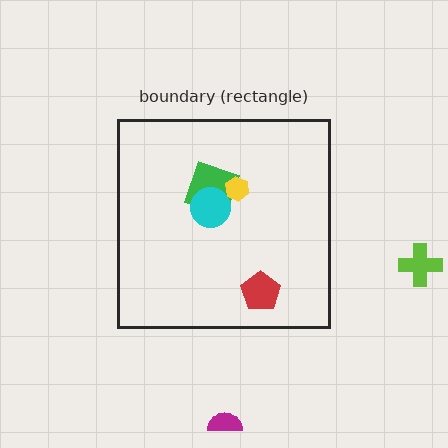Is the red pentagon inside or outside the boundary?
Inside.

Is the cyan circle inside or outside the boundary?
Inside.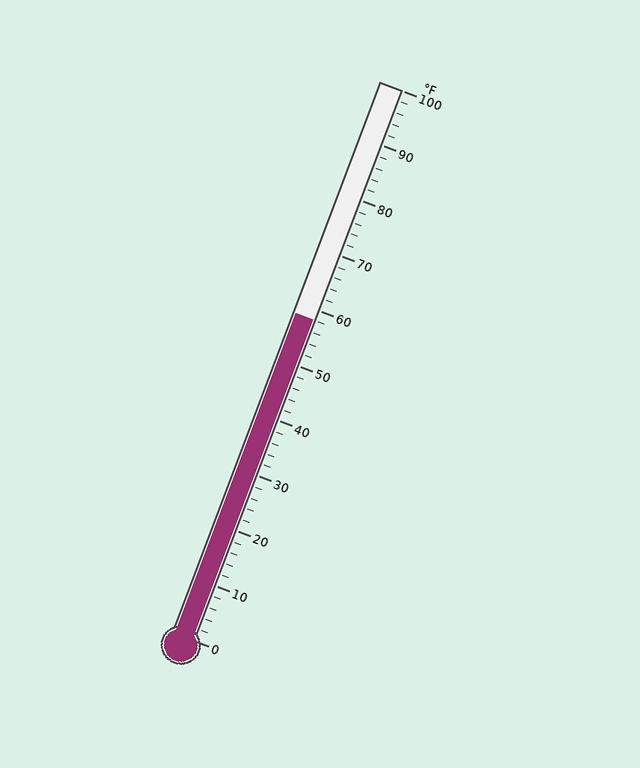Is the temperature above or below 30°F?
The temperature is above 30°F.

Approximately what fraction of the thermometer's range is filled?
The thermometer is filled to approximately 60% of its range.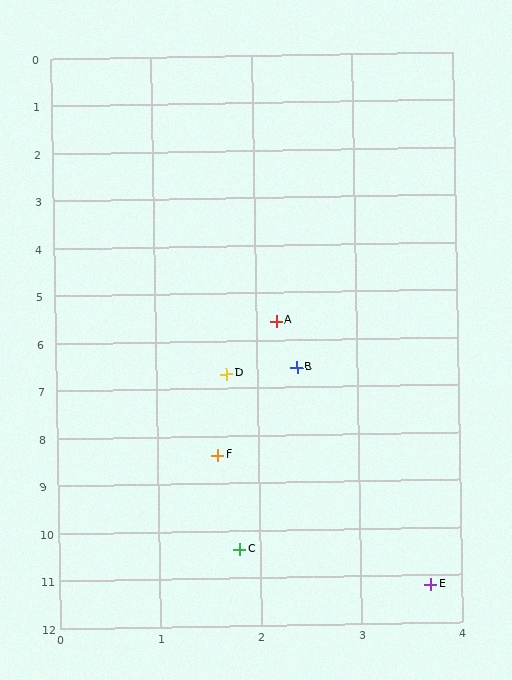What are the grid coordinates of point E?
Point E is at approximately (3.7, 11.2).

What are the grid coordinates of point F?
Point F is at approximately (1.6, 8.4).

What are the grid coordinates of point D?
Point D is at approximately (1.7, 6.7).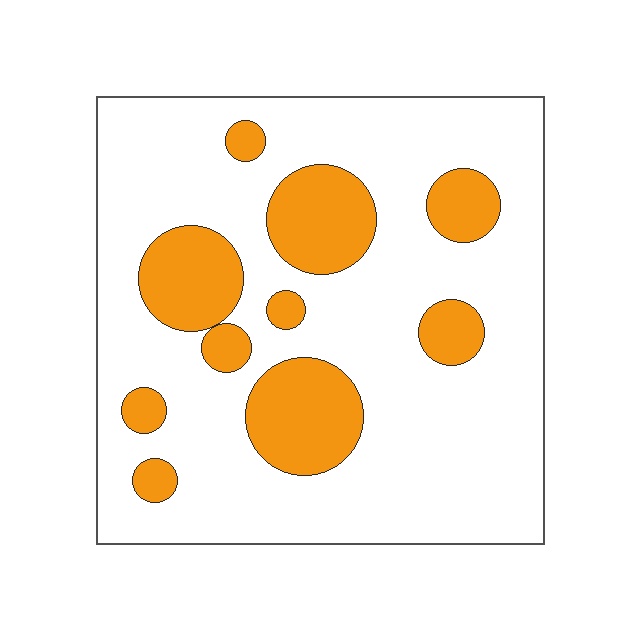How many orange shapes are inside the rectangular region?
10.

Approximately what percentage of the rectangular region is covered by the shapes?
Approximately 25%.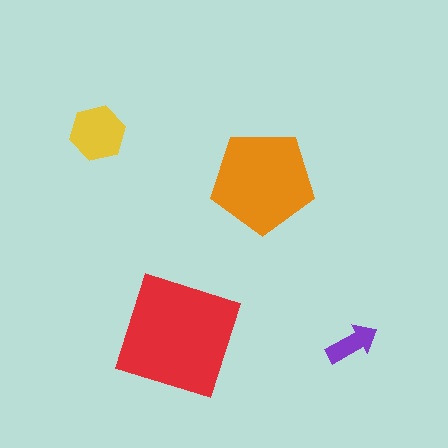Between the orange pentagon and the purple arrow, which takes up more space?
The orange pentagon.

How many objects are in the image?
There are 4 objects in the image.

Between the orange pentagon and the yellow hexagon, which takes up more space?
The orange pentagon.